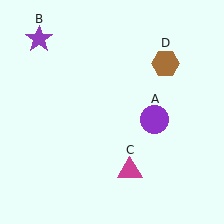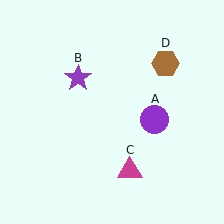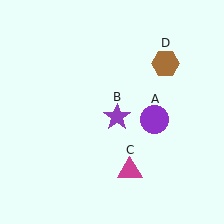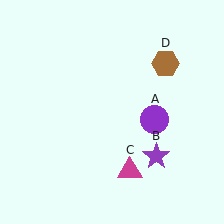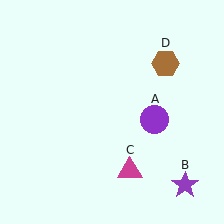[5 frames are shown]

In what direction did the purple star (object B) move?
The purple star (object B) moved down and to the right.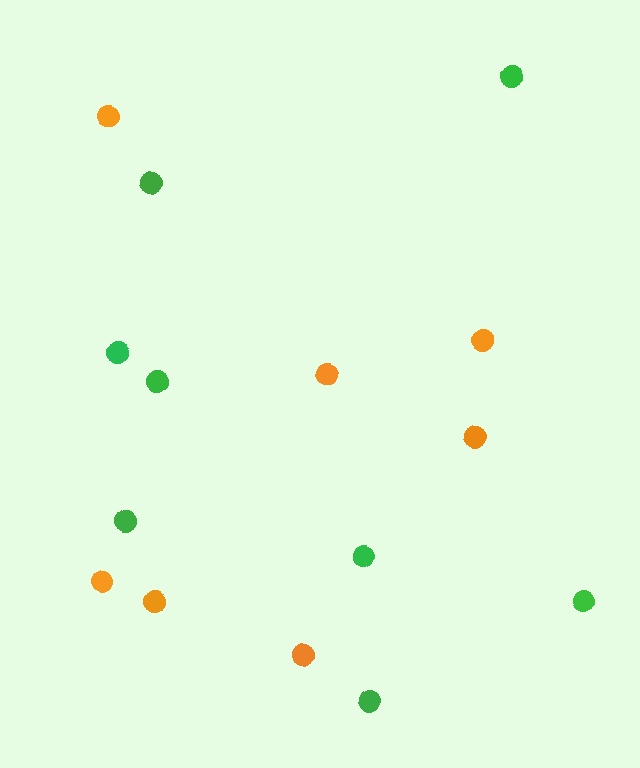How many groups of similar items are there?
There are 2 groups: one group of green circles (8) and one group of orange circles (7).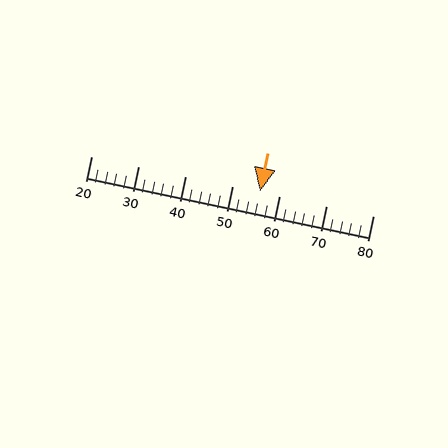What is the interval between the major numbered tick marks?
The major tick marks are spaced 10 units apart.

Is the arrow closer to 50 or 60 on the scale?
The arrow is closer to 60.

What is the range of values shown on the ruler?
The ruler shows values from 20 to 80.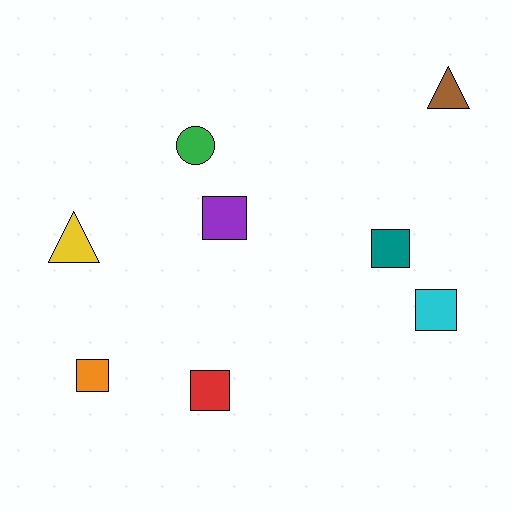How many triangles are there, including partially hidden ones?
There are 2 triangles.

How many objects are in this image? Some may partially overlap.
There are 8 objects.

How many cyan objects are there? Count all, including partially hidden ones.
There is 1 cyan object.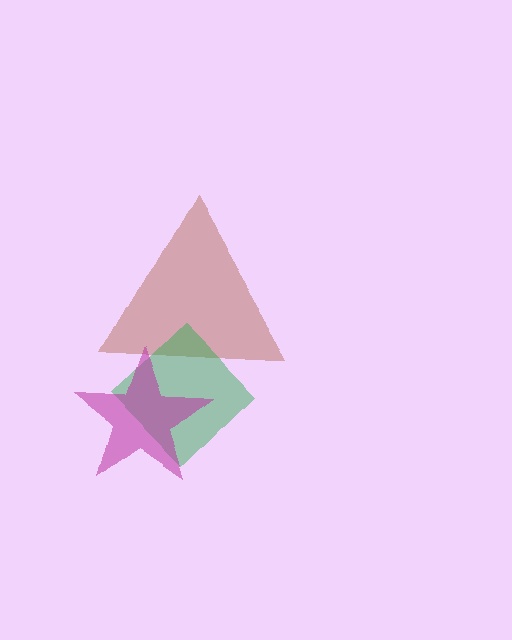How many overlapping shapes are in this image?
There are 3 overlapping shapes in the image.